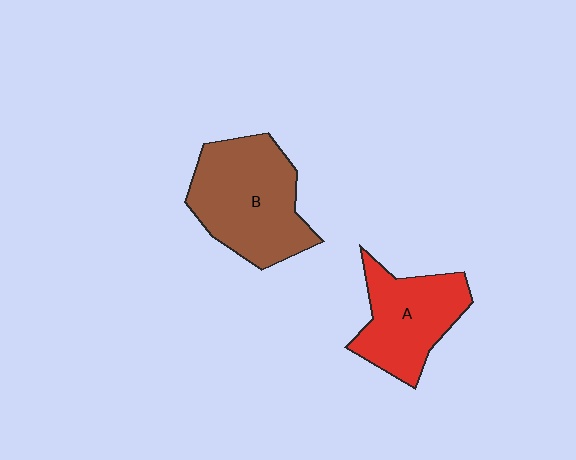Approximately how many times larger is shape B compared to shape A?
Approximately 1.3 times.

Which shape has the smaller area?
Shape A (red).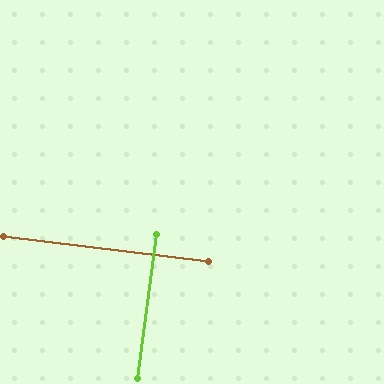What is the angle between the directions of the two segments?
Approximately 89 degrees.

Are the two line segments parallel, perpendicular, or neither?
Perpendicular — they meet at approximately 89°.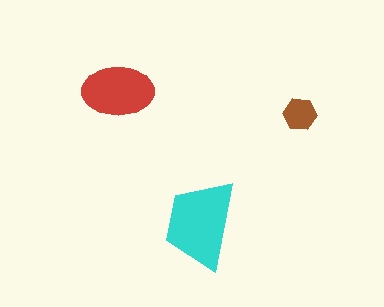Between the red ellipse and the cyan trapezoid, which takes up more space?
The cyan trapezoid.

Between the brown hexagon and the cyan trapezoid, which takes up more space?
The cyan trapezoid.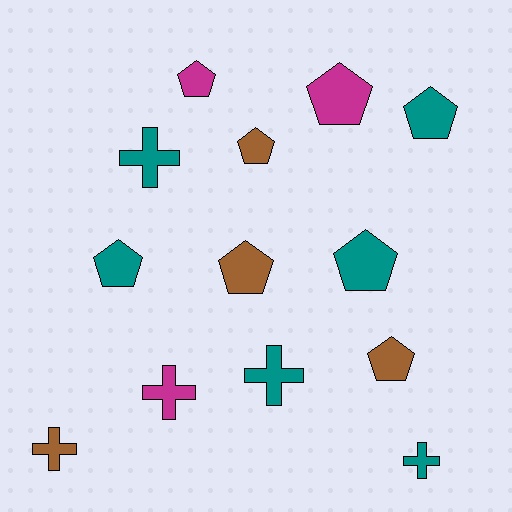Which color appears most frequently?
Teal, with 6 objects.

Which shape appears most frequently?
Pentagon, with 8 objects.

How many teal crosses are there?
There are 3 teal crosses.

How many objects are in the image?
There are 13 objects.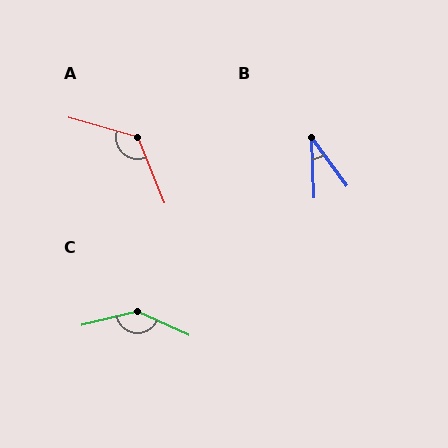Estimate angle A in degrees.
Approximately 128 degrees.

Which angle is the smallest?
B, at approximately 33 degrees.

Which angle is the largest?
C, at approximately 142 degrees.